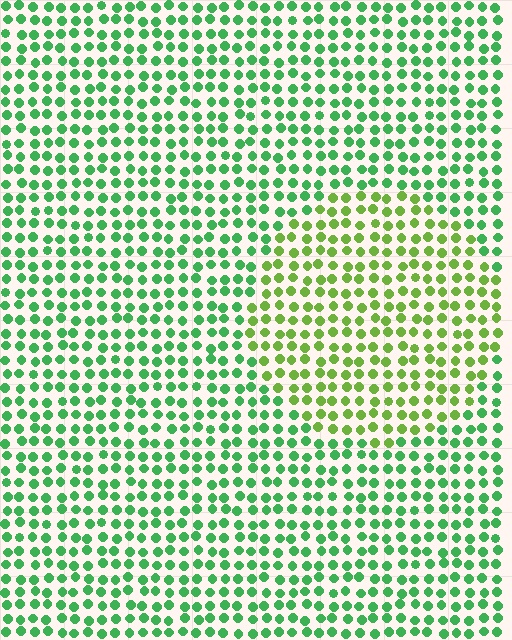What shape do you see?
I see a circle.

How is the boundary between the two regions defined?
The boundary is defined purely by a slight shift in hue (about 37 degrees). Spacing, size, and orientation are identical on both sides.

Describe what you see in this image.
The image is filled with small green elements in a uniform arrangement. A circle-shaped region is visible where the elements are tinted to a slightly different hue, forming a subtle color boundary.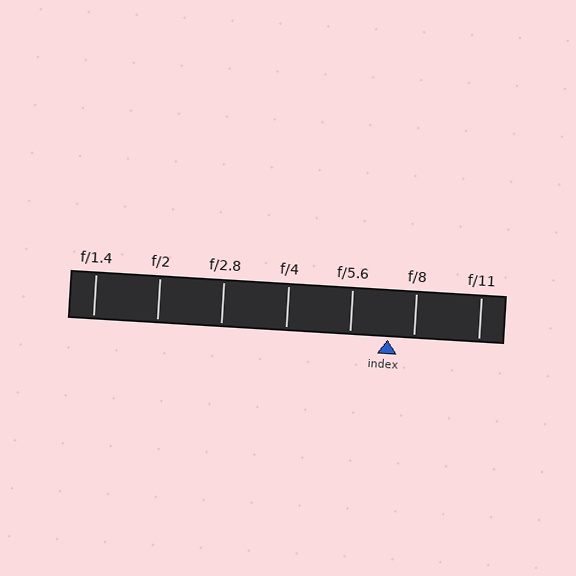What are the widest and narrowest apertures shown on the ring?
The widest aperture shown is f/1.4 and the narrowest is f/11.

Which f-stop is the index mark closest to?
The index mark is closest to f/8.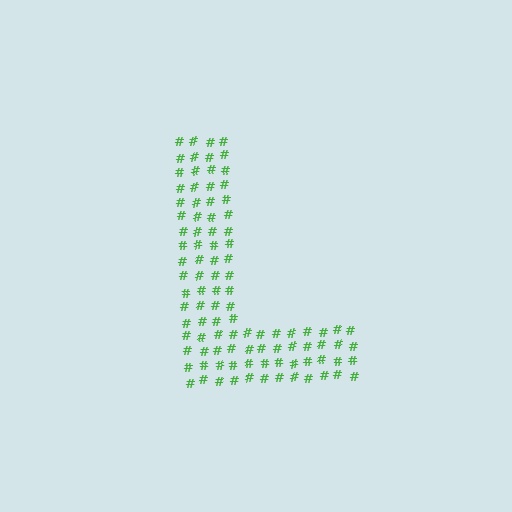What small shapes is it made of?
It is made of small hash symbols.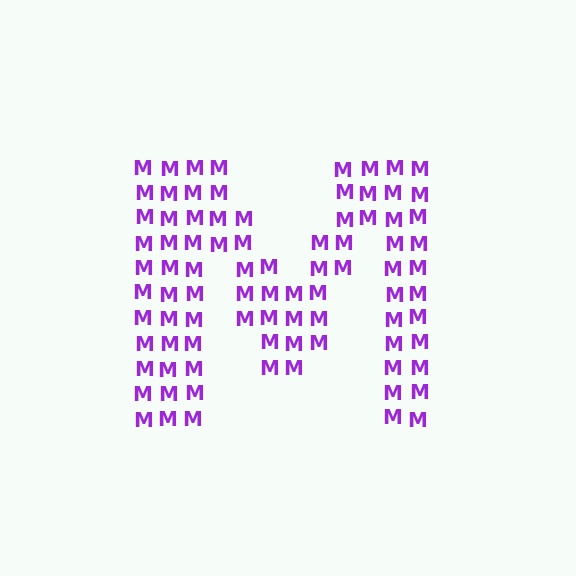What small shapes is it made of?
It is made of small letter M's.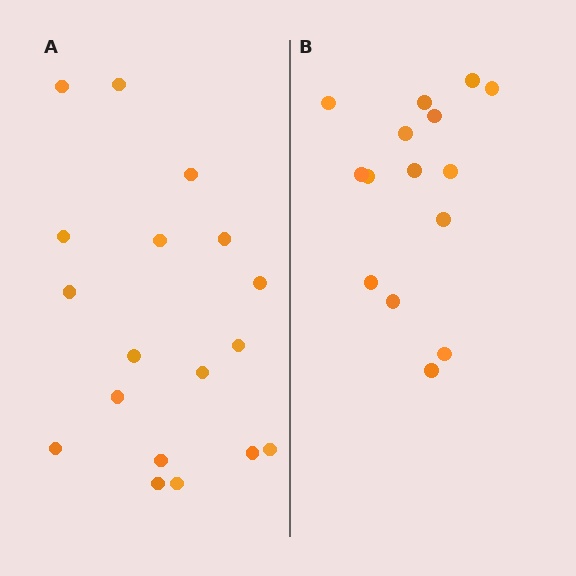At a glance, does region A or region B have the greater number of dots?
Region A (the left region) has more dots.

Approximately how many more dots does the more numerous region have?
Region A has just a few more — roughly 2 or 3 more dots than region B.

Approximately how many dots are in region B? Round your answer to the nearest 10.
About 20 dots. (The exact count is 15, which rounds to 20.)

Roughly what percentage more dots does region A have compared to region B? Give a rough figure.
About 20% more.